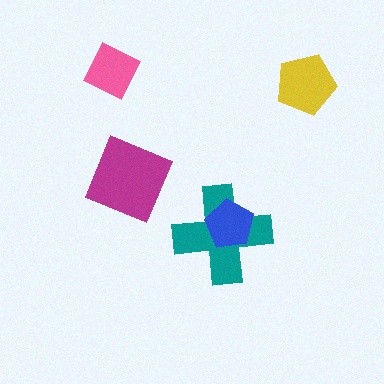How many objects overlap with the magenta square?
0 objects overlap with the magenta square.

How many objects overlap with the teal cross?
1 object overlaps with the teal cross.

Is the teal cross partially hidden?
Yes, it is partially covered by another shape.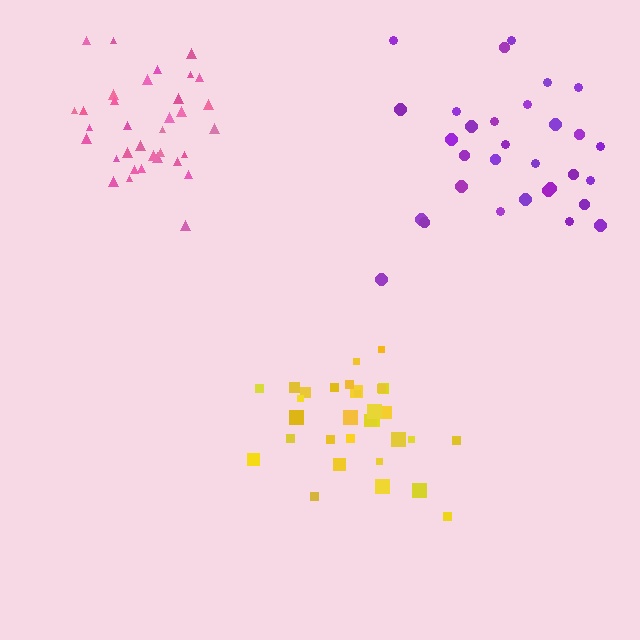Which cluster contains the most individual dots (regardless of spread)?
Pink (34).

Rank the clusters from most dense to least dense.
pink, yellow, purple.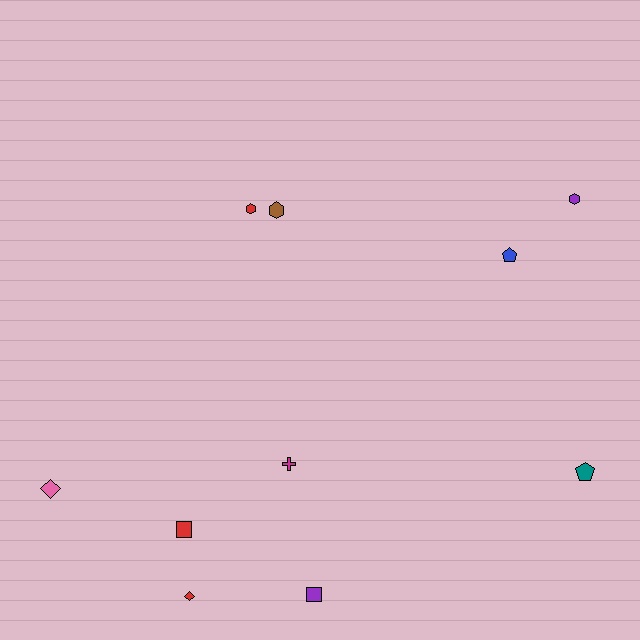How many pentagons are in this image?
There are 2 pentagons.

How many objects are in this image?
There are 10 objects.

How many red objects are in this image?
There are 3 red objects.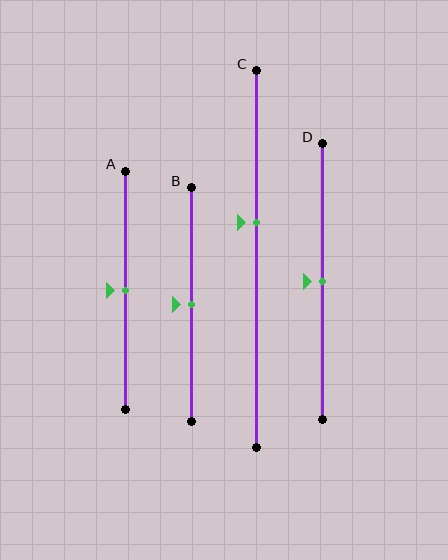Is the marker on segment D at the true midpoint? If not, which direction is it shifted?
Yes, the marker on segment D is at the true midpoint.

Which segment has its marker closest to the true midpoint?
Segment A has its marker closest to the true midpoint.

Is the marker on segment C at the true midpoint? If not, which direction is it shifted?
No, the marker on segment C is shifted upward by about 10% of the segment length.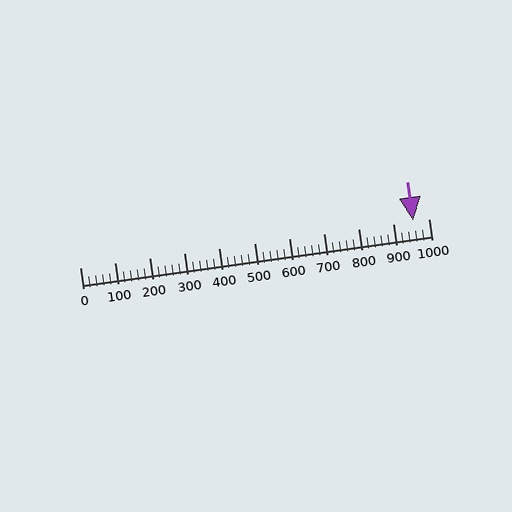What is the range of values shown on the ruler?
The ruler shows values from 0 to 1000.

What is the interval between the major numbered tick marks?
The major tick marks are spaced 100 units apart.